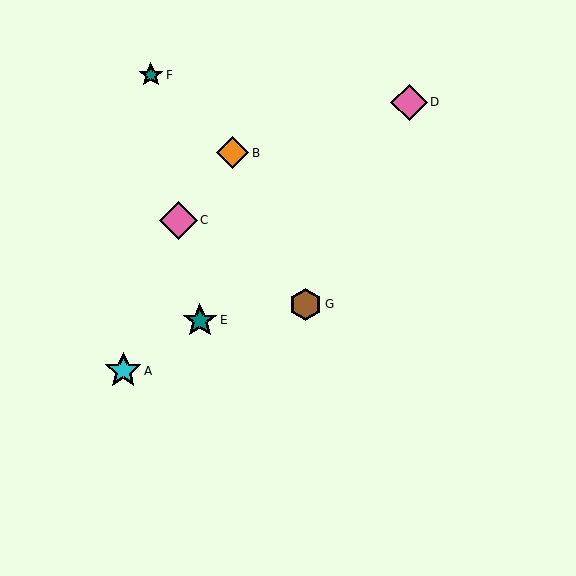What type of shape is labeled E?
Shape E is a teal star.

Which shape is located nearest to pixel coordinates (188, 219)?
The pink diamond (labeled C) at (179, 220) is nearest to that location.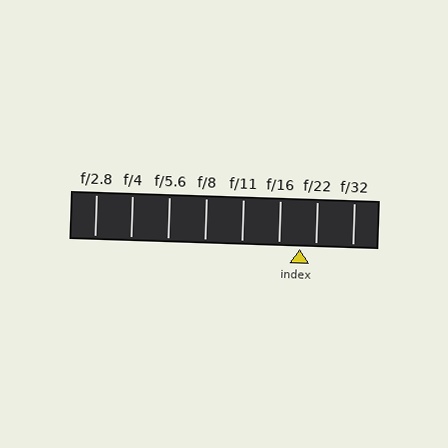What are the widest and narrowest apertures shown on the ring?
The widest aperture shown is f/2.8 and the narrowest is f/32.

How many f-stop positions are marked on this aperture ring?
There are 8 f-stop positions marked.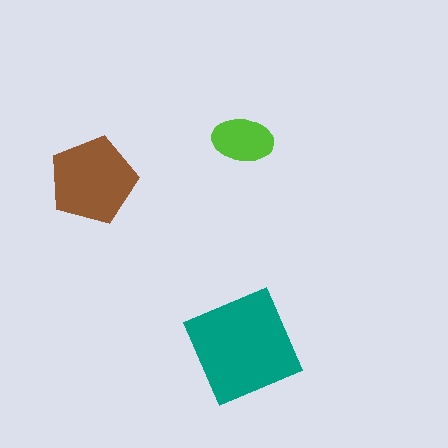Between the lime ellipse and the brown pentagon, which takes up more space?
The brown pentagon.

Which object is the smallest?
The lime ellipse.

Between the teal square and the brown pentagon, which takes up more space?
The teal square.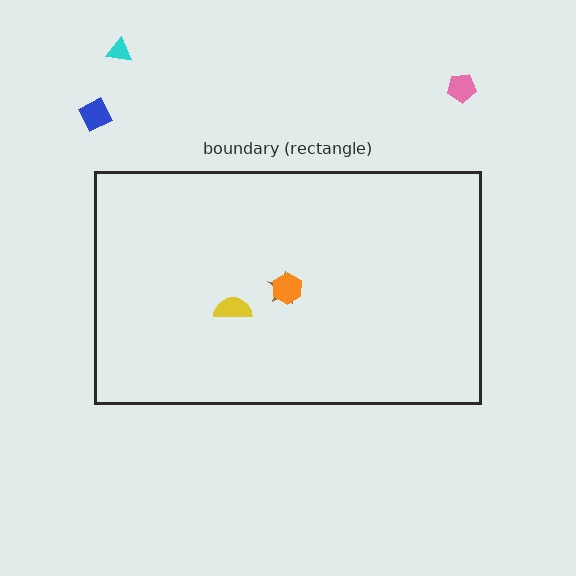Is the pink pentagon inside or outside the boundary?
Outside.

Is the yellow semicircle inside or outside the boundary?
Inside.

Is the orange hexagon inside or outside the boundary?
Inside.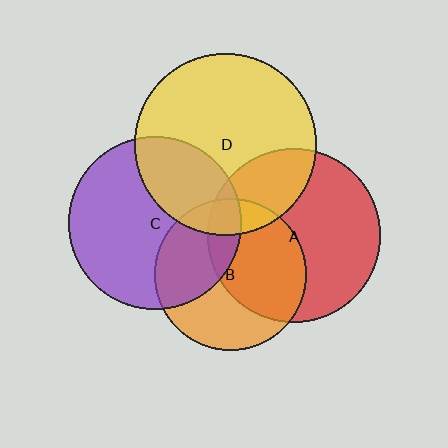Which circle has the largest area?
Circle D (yellow).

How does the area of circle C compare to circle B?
Approximately 1.3 times.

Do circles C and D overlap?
Yes.